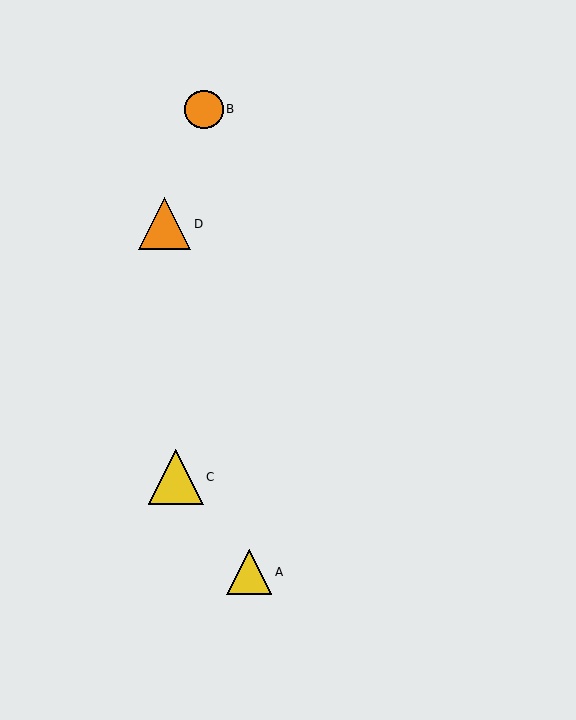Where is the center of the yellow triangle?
The center of the yellow triangle is at (176, 477).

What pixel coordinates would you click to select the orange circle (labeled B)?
Click at (204, 109) to select the orange circle B.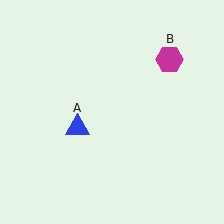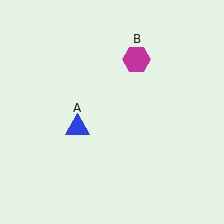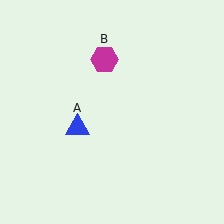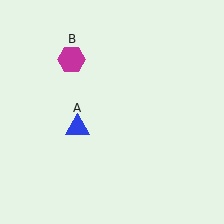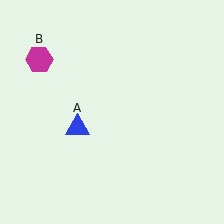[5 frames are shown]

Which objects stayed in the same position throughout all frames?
Blue triangle (object A) remained stationary.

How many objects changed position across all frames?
1 object changed position: magenta hexagon (object B).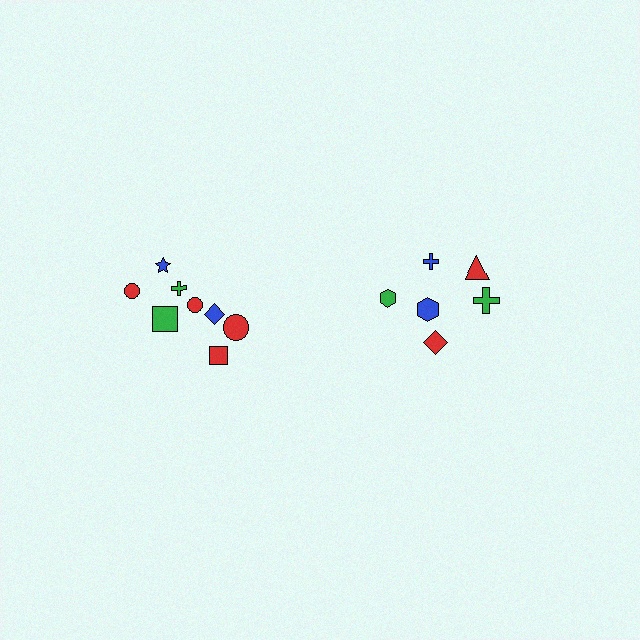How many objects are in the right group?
There are 6 objects.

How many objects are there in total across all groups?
There are 14 objects.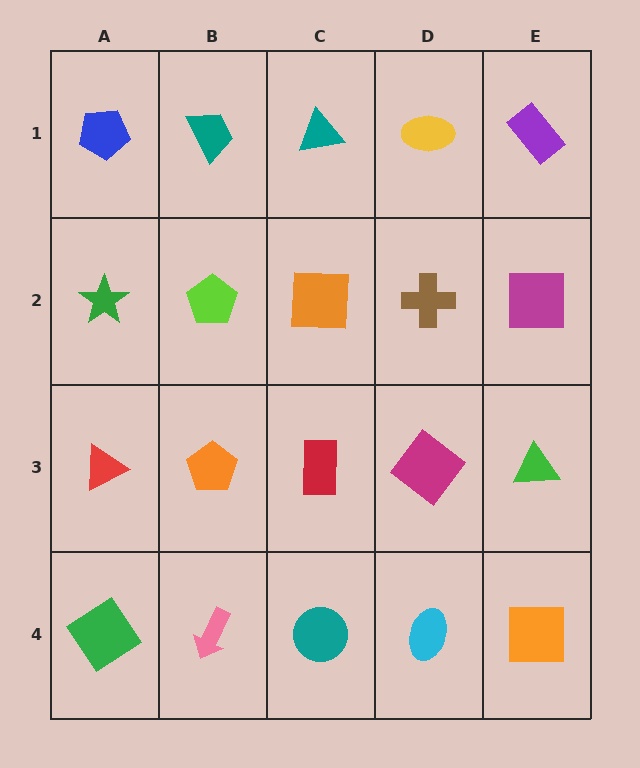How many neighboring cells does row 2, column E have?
3.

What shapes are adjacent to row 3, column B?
A lime pentagon (row 2, column B), a pink arrow (row 4, column B), a red triangle (row 3, column A), a red rectangle (row 3, column C).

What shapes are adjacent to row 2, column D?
A yellow ellipse (row 1, column D), a magenta diamond (row 3, column D), an orange square (row 2, column C), a magenta square (row 2, column E).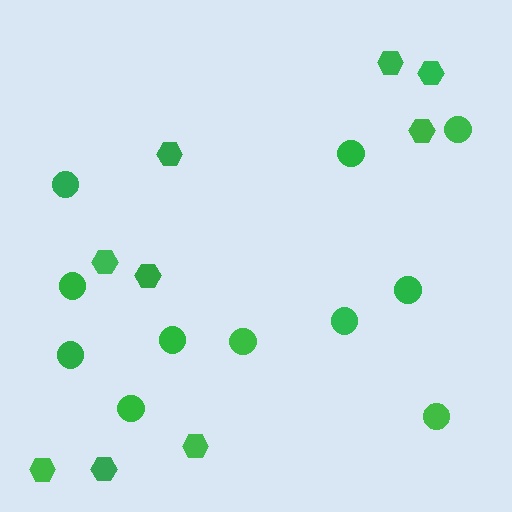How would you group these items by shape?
There are 2 groups: one group of hexagons (9) and one group of circles (11).